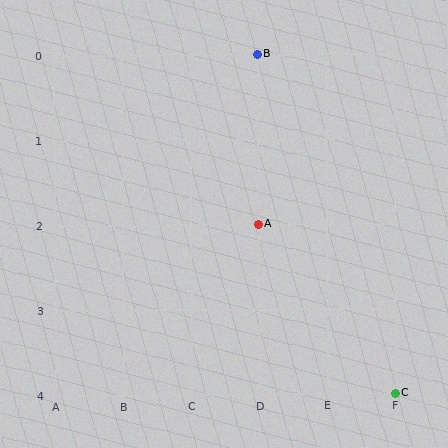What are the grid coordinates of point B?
Point B is at grid coordinates (D, 0).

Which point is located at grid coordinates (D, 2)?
Point A is at (D, 2).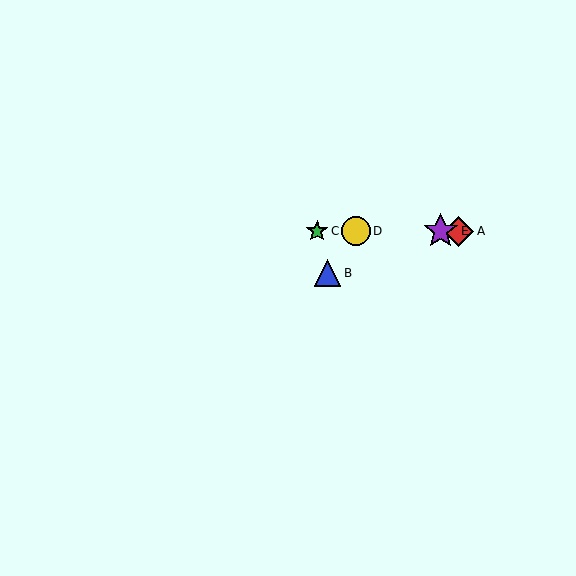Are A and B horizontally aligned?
No, A is at y≈231 and B is at y≈273.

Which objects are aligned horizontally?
Objects A, C, D, E are aligned horizontally.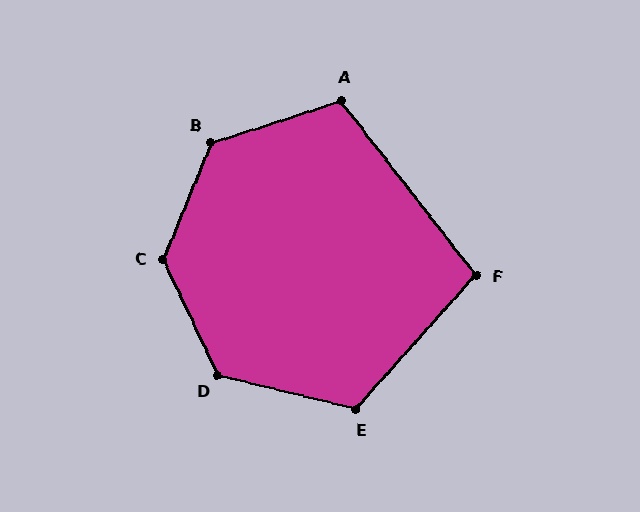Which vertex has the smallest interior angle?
F, at approximately 101 degrees.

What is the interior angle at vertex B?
Approximately 130 degrees (obtuse).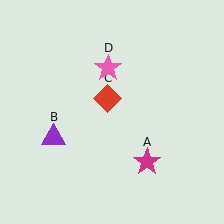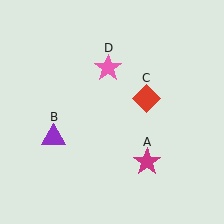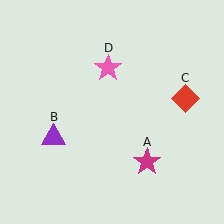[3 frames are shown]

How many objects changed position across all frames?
1 object changed position: red diamond (object C).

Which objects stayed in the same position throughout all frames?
Magenta star (object A) and purple triangle (object B) and pink star (object D) remained stationary.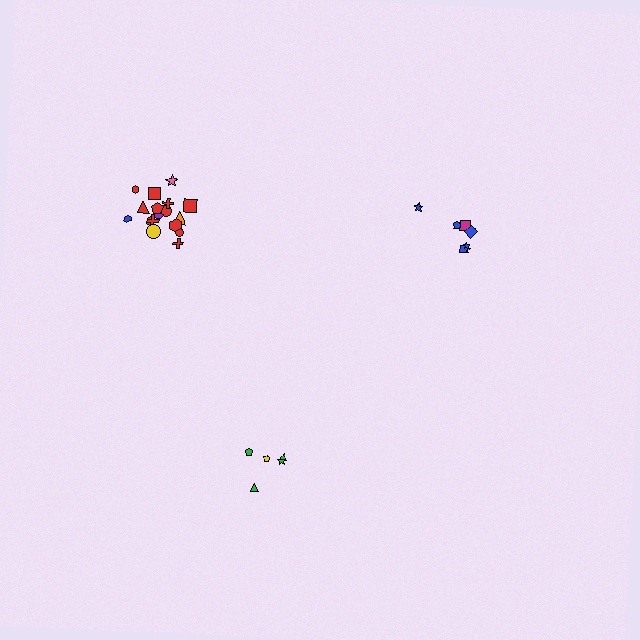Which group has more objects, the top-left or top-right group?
The top-left group.